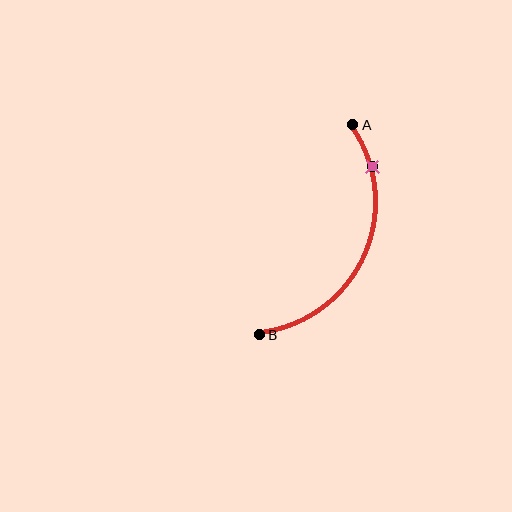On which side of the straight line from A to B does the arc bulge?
The arc bulges to the right of the straight line connecting A and B.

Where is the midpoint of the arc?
The arc midpoint is the point on the curve farthest from the straight line joining A and B. It sits to the right of that line.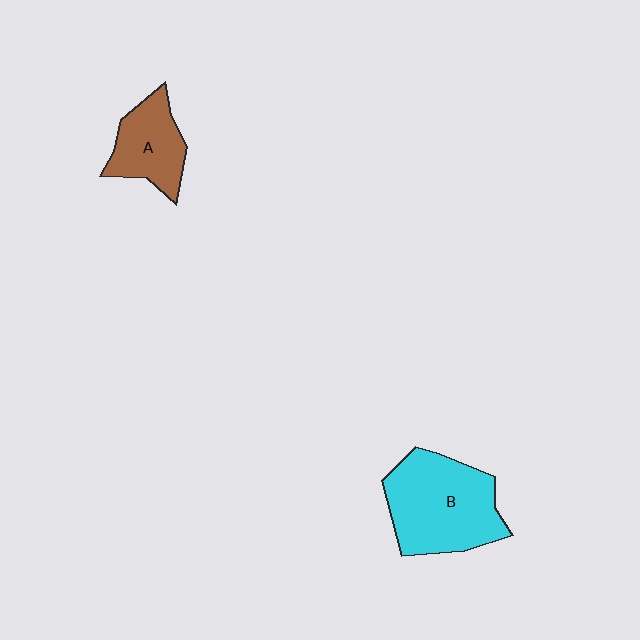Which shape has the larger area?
Shape B (cyan).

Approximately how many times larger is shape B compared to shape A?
Approximately 1.8 times.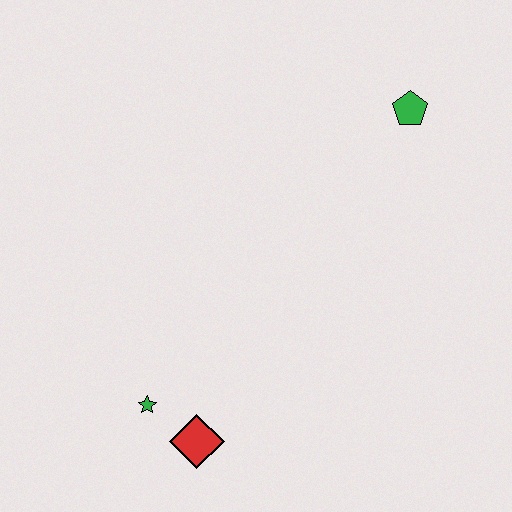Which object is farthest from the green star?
The green pentagon is farthest from the green star.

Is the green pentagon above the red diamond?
Yes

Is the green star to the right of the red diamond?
No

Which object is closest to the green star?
The red diamond is closest to the green star.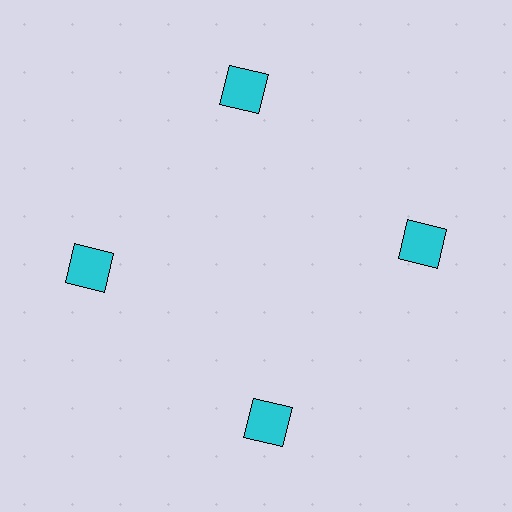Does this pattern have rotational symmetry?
Yes, this pattern has 4-fold rotational symmetry. It looks the same after rotating 90 degrees around the center.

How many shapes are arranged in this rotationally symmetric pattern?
There are 4 shapes, arranged in 4 groups of 1.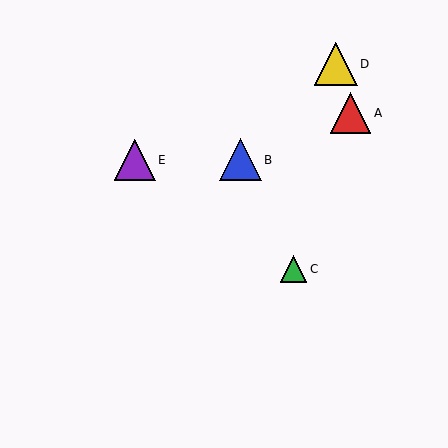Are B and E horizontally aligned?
Yes, both are at y≈160.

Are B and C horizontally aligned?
No, B is at y≈160 and C is at y≈269.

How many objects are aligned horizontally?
2 objects (B, E) are aligned horizontally.